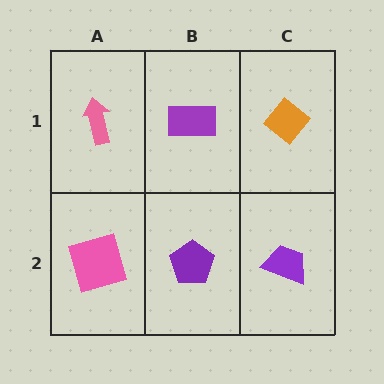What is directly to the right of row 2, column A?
A purple pentagon.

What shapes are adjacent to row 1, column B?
A purple pentagon (row 2, column B), a pink arrow (row 1, column A), an orange diamond (row 1, column C).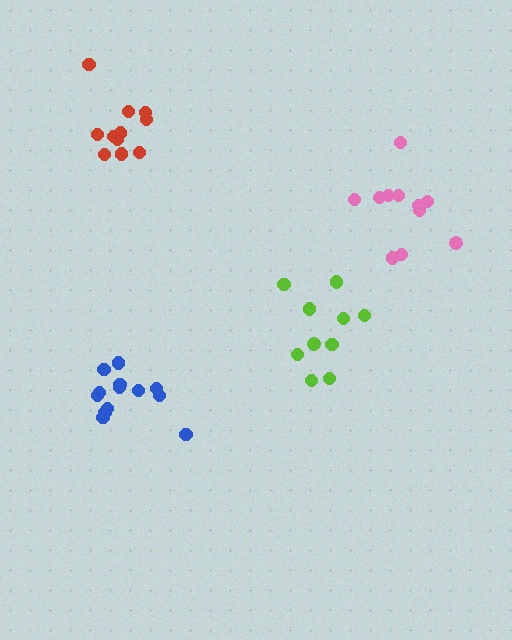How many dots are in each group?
Group 1: 13 dots, Group 2: 11 dots, Group 3: 11 dots, Group 4: 10 dots (45 total).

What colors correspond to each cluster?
The clusters are colored: blue, pink, red, lime.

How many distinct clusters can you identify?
There are 4 distinct clusters.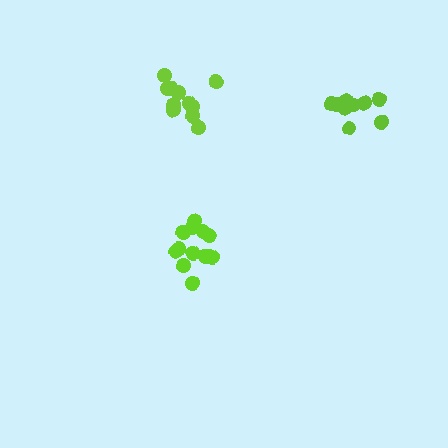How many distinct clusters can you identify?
There are 3 distinct clusters.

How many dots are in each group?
Group 1: 11 dots, Group 2: 13 dots, Group 3: 11 dots (35 total).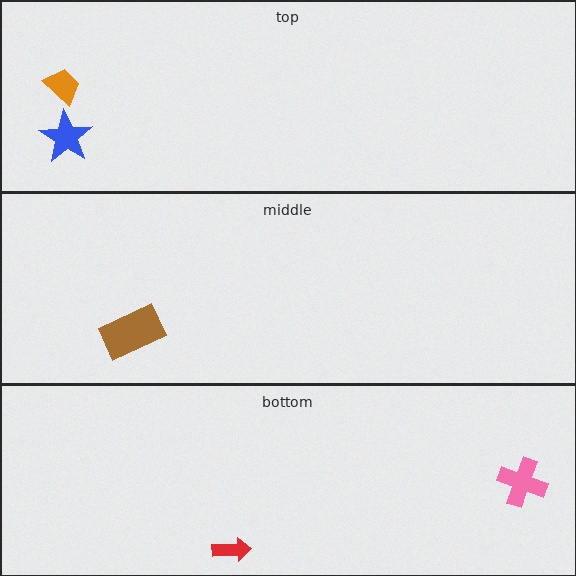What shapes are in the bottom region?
The red arrow, the pink cross.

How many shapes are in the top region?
2.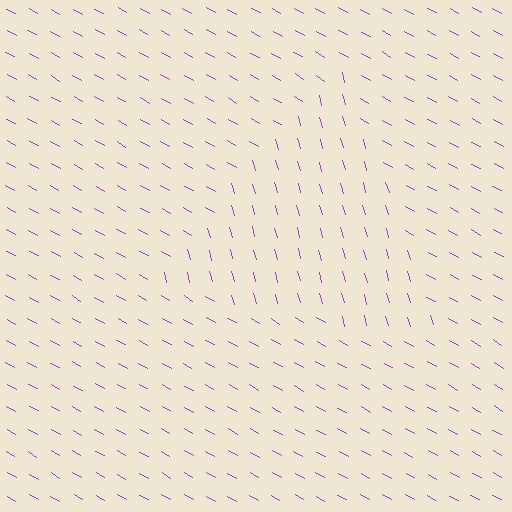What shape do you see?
I see a triangle.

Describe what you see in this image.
The image is filled with small purple line segments. A triangle region in the image has lines oriented differently from the surrounding lines, creating a visible texture boundary.